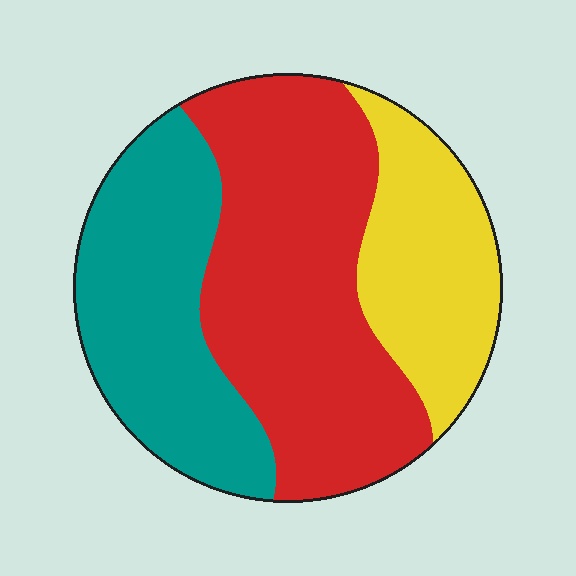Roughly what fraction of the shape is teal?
Teal takes up about one third (1/3) of the shape.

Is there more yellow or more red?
Red.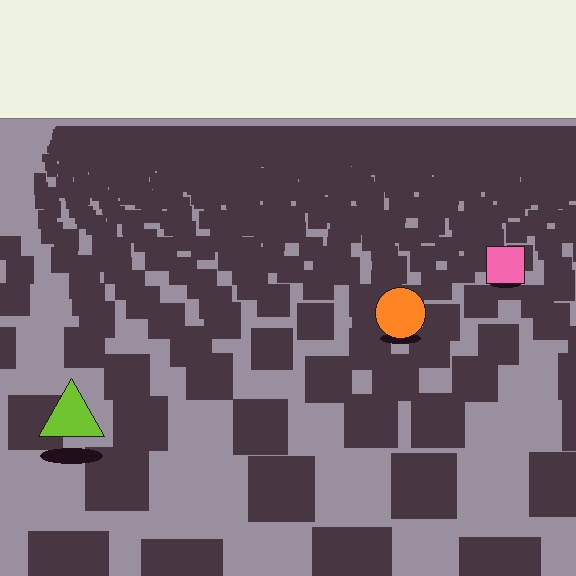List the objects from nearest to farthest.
From nearest to farthest: the lime triangle, the orange circle, the pink square.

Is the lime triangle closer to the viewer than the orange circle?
Yes. The lime triangle is closer — you can tell from the texture gradient: the ground texture is coarser near it.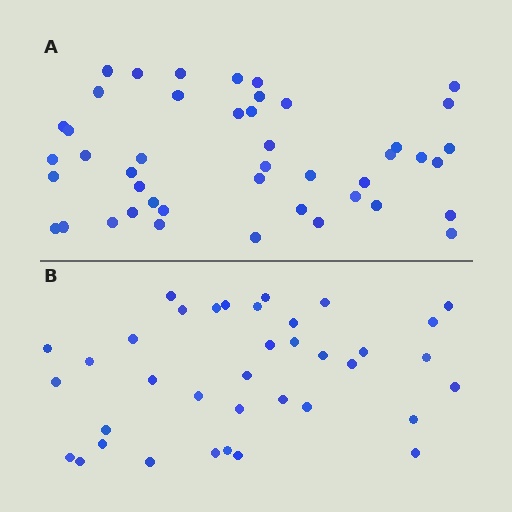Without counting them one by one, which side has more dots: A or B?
Region A (the top region) has more dots.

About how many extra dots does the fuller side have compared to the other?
Region A has roughly 8 or so more dots than region B.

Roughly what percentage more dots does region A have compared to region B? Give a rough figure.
About 20% more.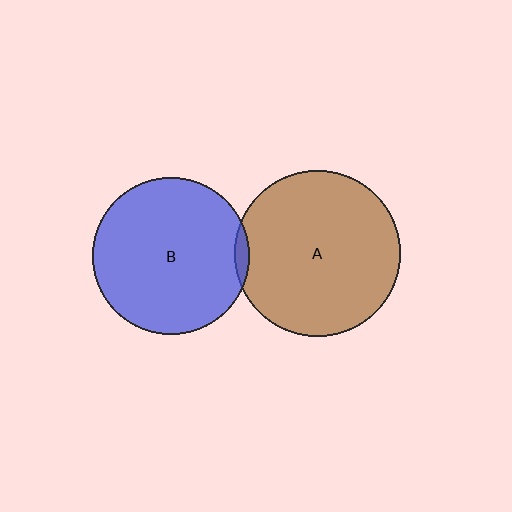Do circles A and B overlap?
Yes.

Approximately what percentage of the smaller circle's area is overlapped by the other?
Approximately 5%.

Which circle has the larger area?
Circle A (brown).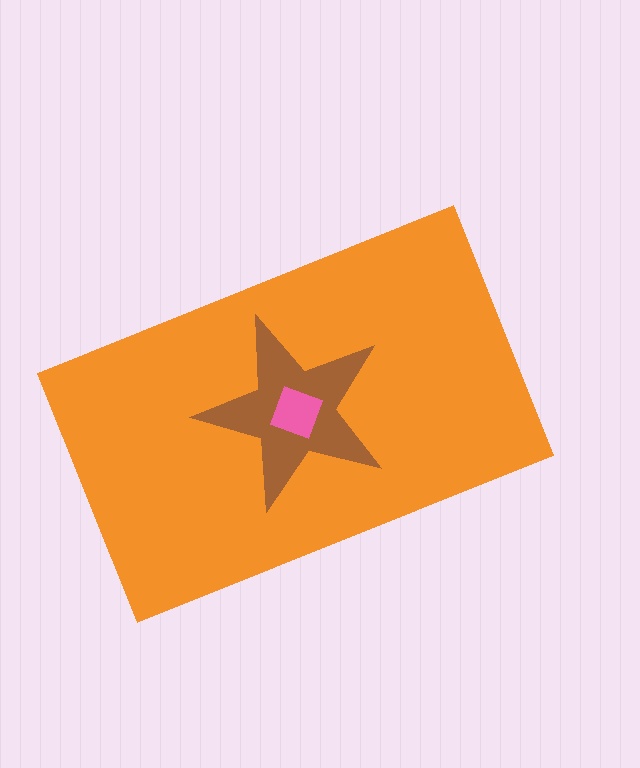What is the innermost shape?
The pink diamond.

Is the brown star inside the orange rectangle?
Yes.